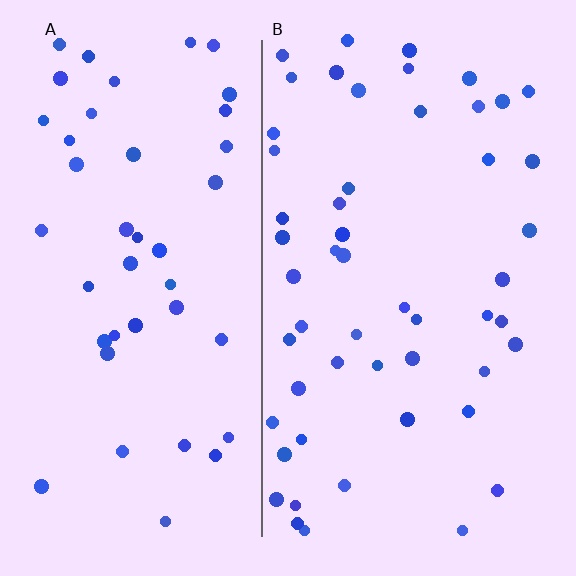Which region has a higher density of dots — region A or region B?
B (the right).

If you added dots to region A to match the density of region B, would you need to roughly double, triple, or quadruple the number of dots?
Approximately double.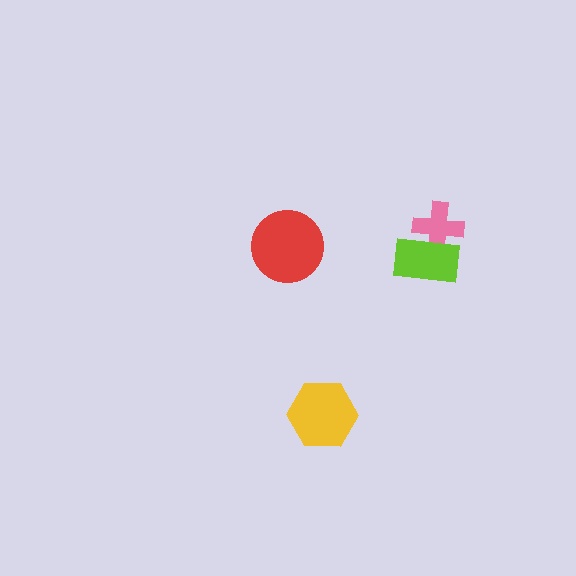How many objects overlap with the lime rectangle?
1 object overlaps with the lime rectangle.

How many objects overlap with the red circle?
0 objects overlap with the red circle.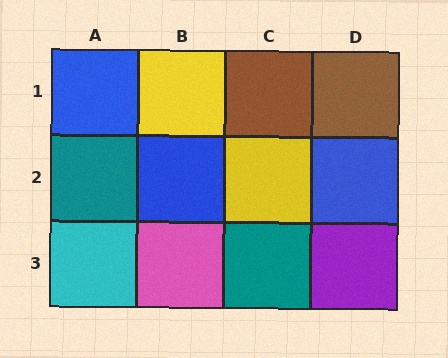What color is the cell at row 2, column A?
Teal.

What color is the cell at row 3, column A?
Cyan.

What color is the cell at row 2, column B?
Blue.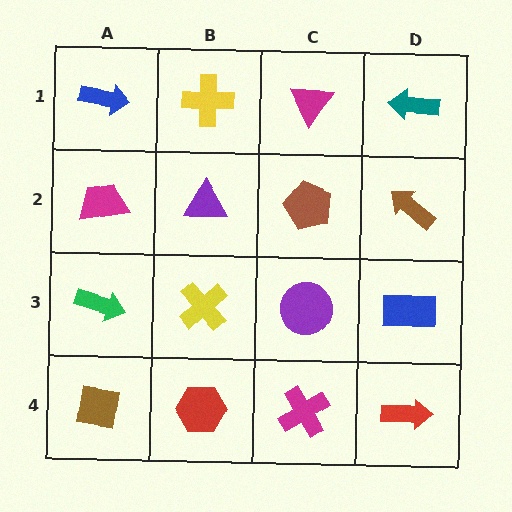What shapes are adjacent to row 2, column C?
A magenta triangle (row 1, column C), a purple circle (row 3, column C), a purple triangle (row 2, column B), a brown arrow (row 2, column D).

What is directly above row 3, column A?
A magenta trapezoid.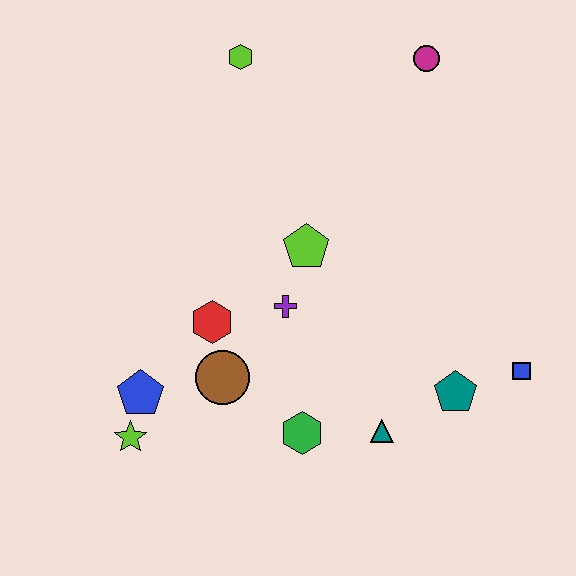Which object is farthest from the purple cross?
The magenta circle is farthest from the purple cross.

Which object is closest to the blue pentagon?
The lime star is closest to the blue pentagon.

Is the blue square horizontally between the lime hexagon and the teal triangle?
No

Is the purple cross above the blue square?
Yes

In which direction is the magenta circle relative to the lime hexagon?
The magenta circle is to the right of the lime hexagon.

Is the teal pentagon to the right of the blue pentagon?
Yes